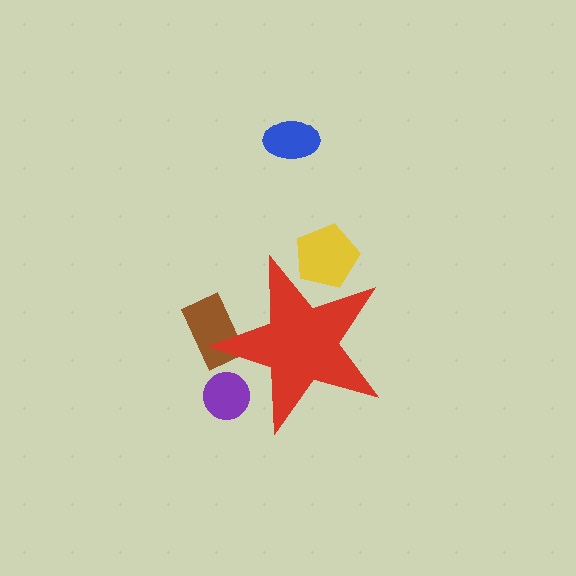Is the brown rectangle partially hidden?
Yes, the brown rectangle is partially hidden behind the red star.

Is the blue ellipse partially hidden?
No, the blue ellipse is fully visible.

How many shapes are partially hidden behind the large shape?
3 shapes are partially hidden.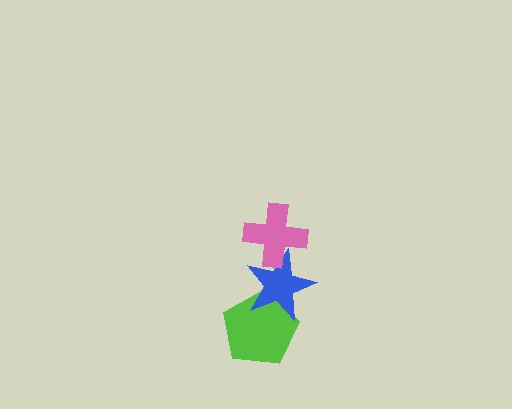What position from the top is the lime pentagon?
The lime pentagon is 3rd from the top.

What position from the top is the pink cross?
The pink cross is 1st from the top.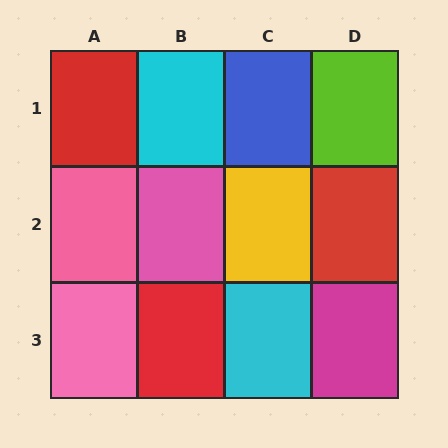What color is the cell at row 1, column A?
Red.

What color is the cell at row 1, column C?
Blue.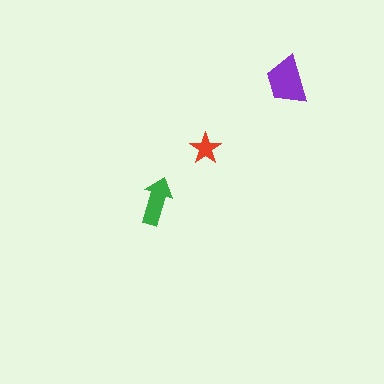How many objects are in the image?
There are 3 objects in the image.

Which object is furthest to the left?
The green arrow is leftmost.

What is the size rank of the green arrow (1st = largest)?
2nd.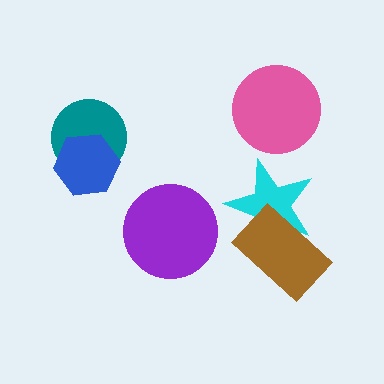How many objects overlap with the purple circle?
0 objects overlap with the purple circle.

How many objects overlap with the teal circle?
1 object overlaps with the teal circle.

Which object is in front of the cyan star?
The brown rectangle is in front of the cyan star.